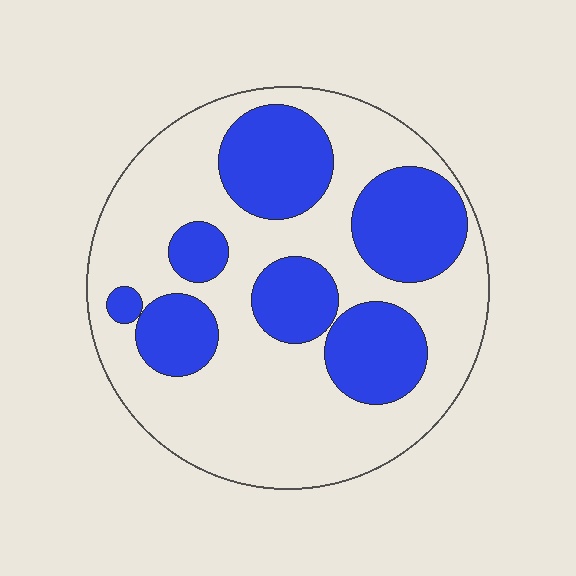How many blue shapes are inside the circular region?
7.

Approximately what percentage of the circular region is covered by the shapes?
Approximately 35%.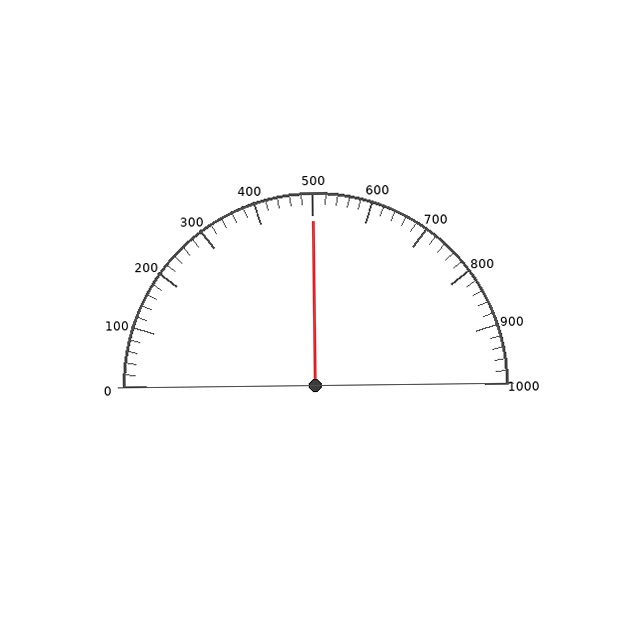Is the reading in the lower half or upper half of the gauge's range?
The reading is in the upper half of the range (0 to 1000).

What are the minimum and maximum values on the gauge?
The gauge ranges from 0 to 1000.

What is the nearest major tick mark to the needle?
The nearest major tick mark is 500.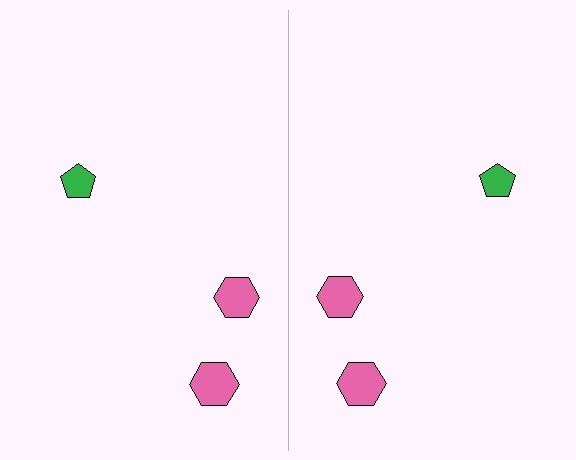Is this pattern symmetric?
Yes, this pattern has bilateral (reflection) symmetry.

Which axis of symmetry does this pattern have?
The pattern has a vertical axis of symmetry running through the center of the image.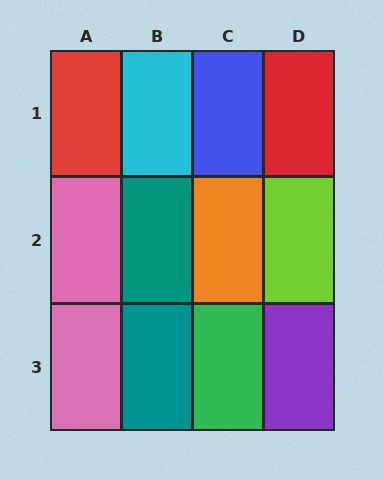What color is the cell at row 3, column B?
Teal.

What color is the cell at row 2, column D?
Lime.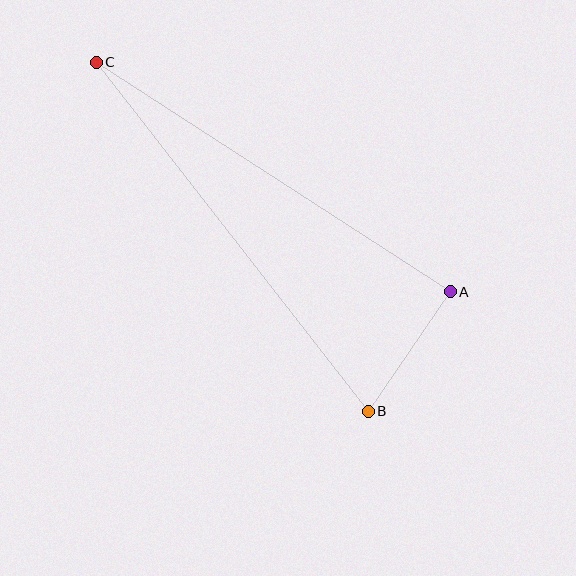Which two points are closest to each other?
Points A and B are closest to each other.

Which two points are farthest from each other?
Points B and C are farthest from each other.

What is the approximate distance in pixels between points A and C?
The distance between A and C is approximately 422 pixels.